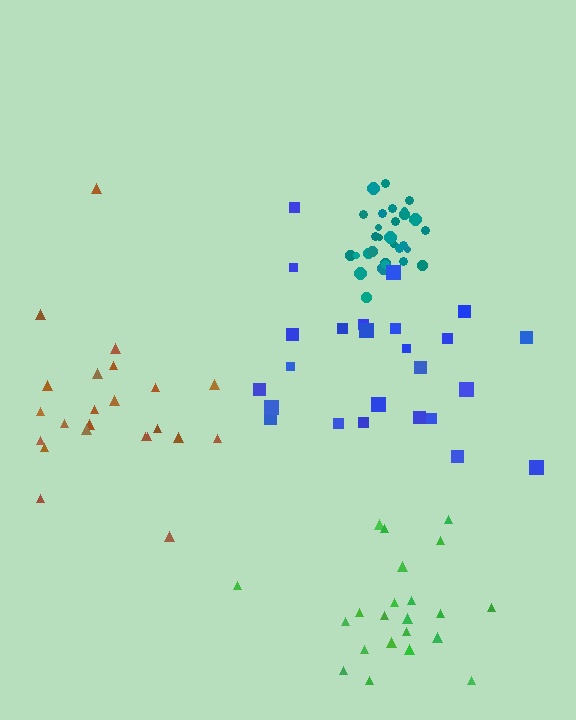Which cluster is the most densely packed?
Teal.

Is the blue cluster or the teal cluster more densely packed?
Teal.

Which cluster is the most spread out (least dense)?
Brown.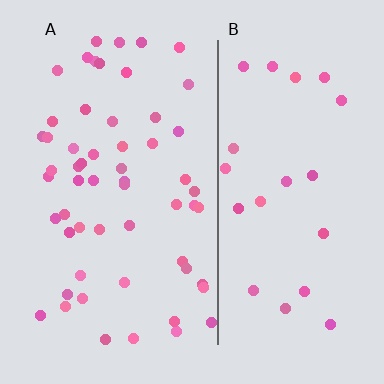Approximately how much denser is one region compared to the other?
Approximately 2.5× — region A over region B.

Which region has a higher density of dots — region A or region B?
A (the left).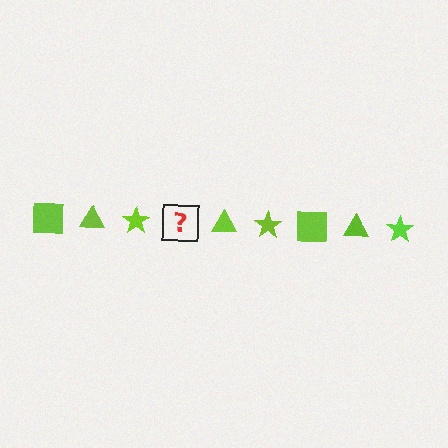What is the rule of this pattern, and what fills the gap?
The rule is that the pattern cycles through square, triangle, star shapes in lime. The gap should be filled with a lime square.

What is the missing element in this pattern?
The missing element is a lime square.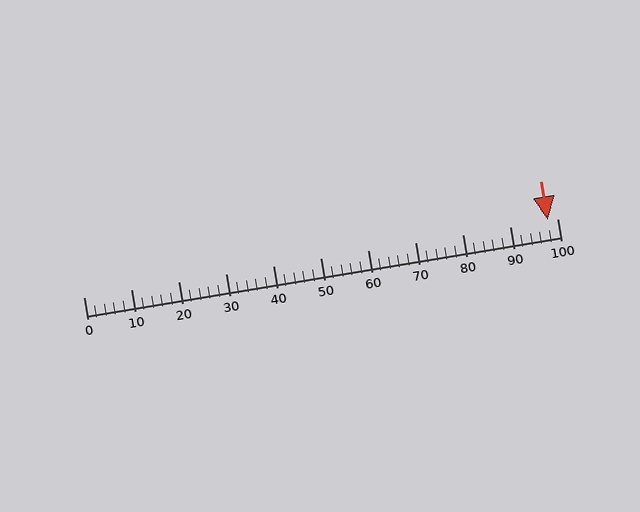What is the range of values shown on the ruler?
The ruler shows values from 0 to 100.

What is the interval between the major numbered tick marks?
The major tick marks are spaced 10 units apart.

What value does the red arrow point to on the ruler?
The red arrow points to approximately 98.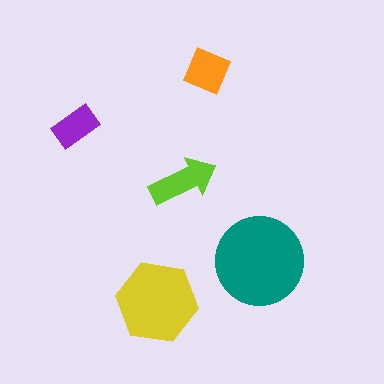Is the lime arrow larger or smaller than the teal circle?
Smaller.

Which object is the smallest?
The purple rectangle.